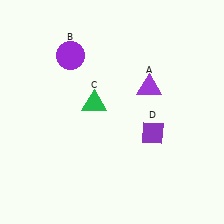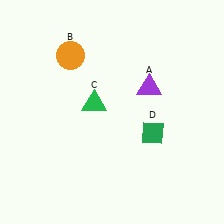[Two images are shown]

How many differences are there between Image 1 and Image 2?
There are 2 differences between the two images.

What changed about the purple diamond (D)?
In Image 1, D is purple. In Image 2, it changed to green.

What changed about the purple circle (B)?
In Image 1, B is purple. In Image 2, it changed to orange.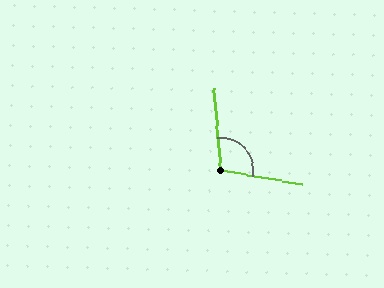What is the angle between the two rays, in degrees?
Approximately 105 degrees.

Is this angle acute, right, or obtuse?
It is obtuse.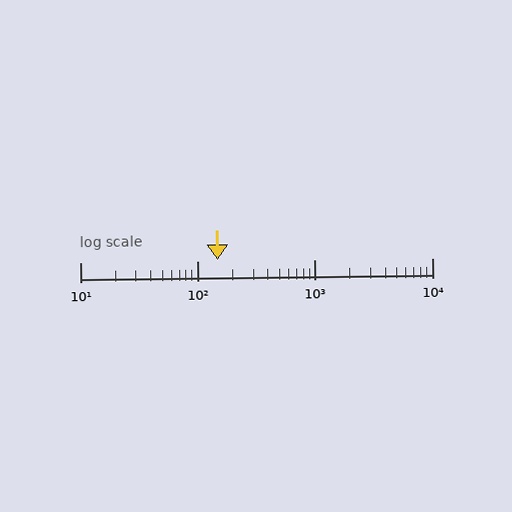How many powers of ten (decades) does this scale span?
The scale spans 3 decades, from 10 to 10000.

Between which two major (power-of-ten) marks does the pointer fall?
The pointer is between 100 and 1000.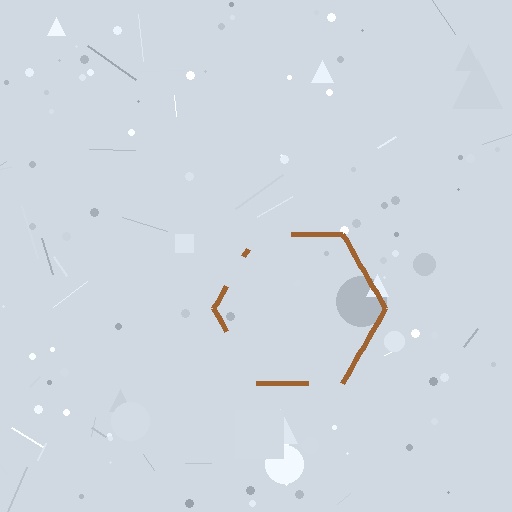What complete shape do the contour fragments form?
The contour fragments form a hexagon.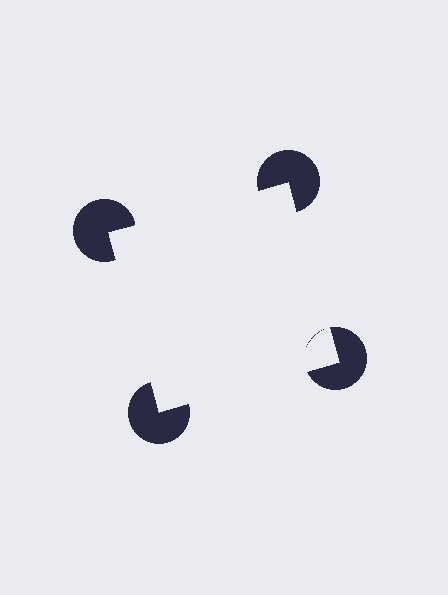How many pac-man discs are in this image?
There are 4 — one at each vertex of the illusory square.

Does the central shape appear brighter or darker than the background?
It typically appears slightly brighter than the background, even though no actual brightness change is drawn.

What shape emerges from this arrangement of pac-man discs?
An illusory square — its edges are inferred from the aligned wedge cuts in the pac-man discs, not physically drawn.